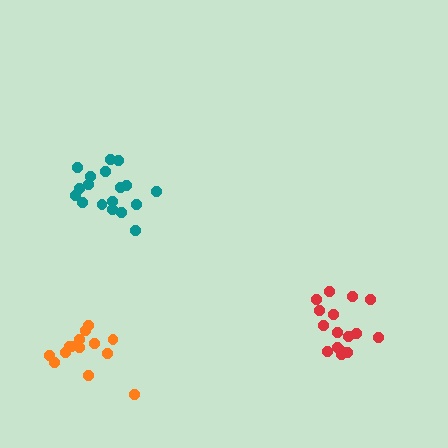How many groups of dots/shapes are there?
There are 3 groups.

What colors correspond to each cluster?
The clusters are colored: teal, red, orange.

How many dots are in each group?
Group 1: 18 dots, Group 2: 16 dots, Group 3: 14 dots (48 total).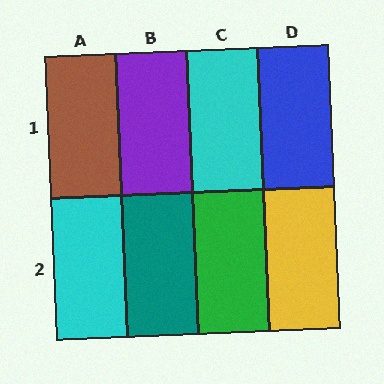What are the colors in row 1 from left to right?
Brown, purple, cyan, blue.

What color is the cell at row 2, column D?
Yellow.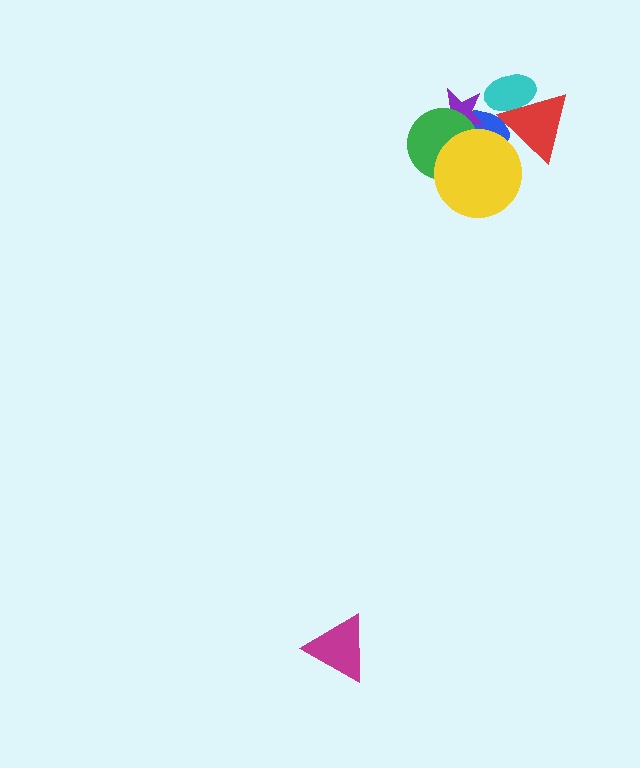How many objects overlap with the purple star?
3 objects overlap with the purple star.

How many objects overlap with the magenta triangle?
0 objects overlap with the magenta triangle.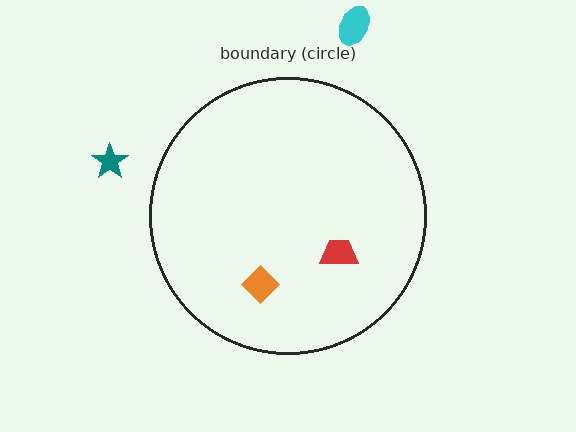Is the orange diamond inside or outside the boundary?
Inside.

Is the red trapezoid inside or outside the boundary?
Inside.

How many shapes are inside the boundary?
2 inside, 2 outside.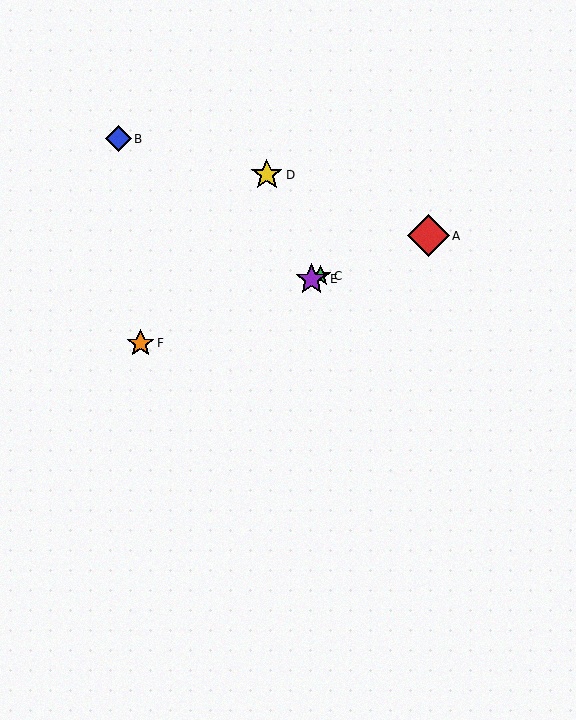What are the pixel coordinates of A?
Object A is at (428, 236).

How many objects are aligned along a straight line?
4 objects (A, C, E, F) are aligned along a straight line.